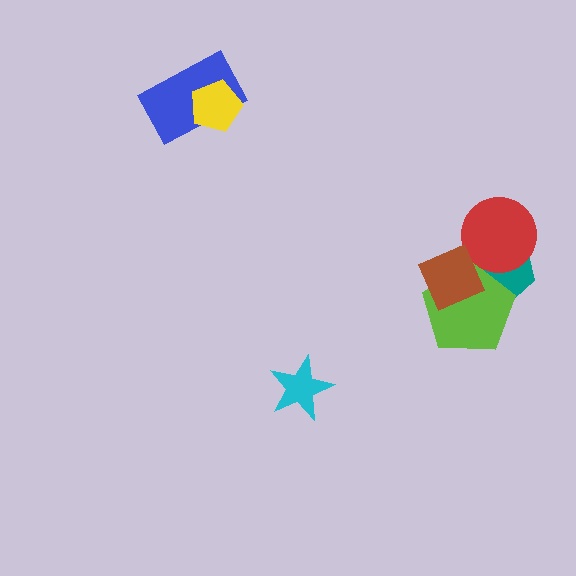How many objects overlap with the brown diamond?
3 objects overlap with the brown diamond.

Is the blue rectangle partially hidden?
Yes, it is partially covered by another shape.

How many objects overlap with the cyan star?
0 objects overlap with the cyan star.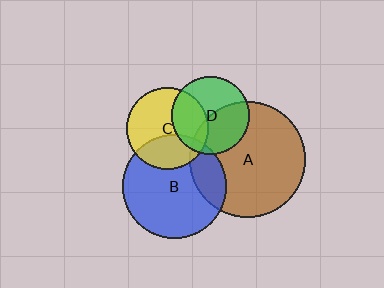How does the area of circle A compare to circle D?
Approximately 2.2 times.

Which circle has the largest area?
Circle A (brown).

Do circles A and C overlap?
Yes.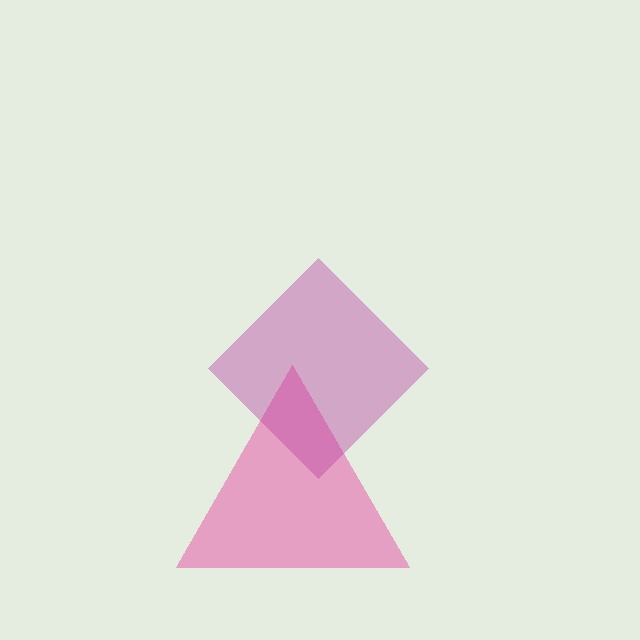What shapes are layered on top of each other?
The layered shapes are: a pink triangle, a magenta diamond.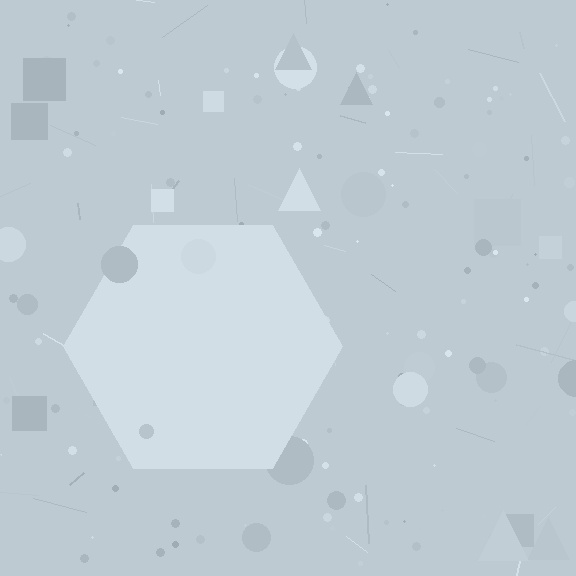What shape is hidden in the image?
A hexagon is hidden in the image.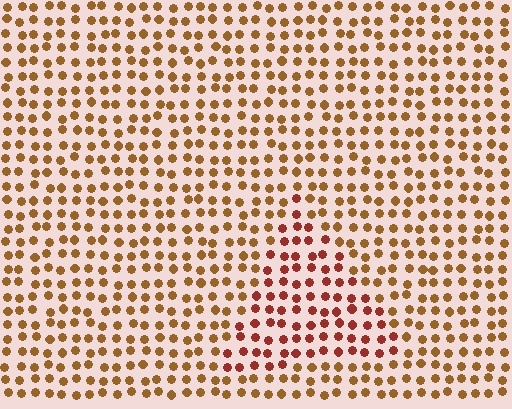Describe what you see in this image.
The image is filled with small brown elements in a uniform arrangement. A triangle-shaped region is visible where the elements are tinted to a slightly different hue, forming a subtle color boundary.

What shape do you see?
I see a triangle.